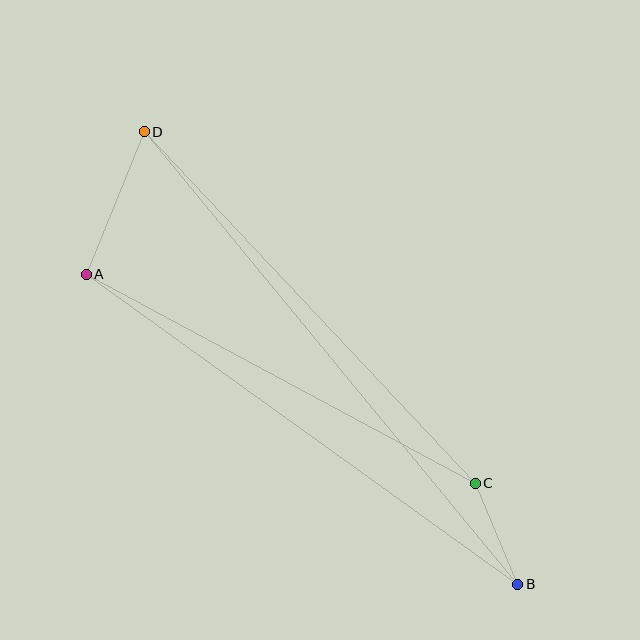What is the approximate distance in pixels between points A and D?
The distance between A and D is approximately 154 pixels.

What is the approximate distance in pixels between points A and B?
The distance between A and B is approximately 531 pixels.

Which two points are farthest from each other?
Points B and D are farthest from each other.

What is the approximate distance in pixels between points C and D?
The distance between C and D is approximately 483 pixels.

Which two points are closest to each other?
Points B and C are closest to each other.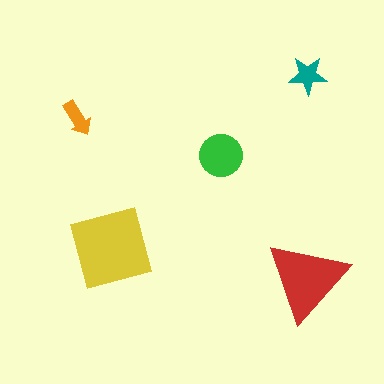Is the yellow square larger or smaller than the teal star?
Larger.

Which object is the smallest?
The orange arrow.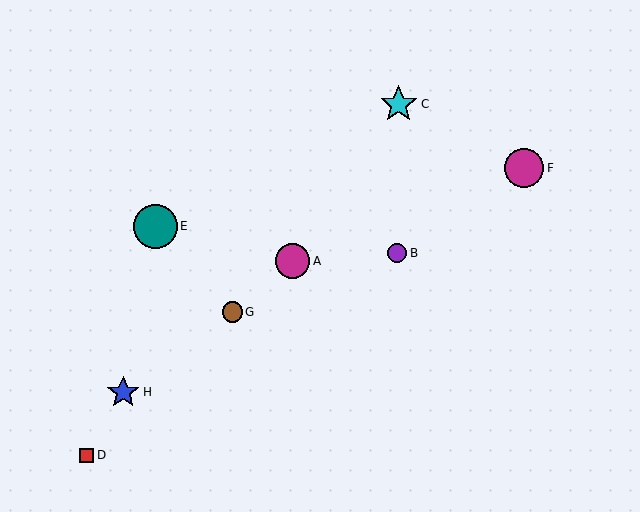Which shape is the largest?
The teal circle (labeled E) is the largest.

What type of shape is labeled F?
Shape F is a magenta circle.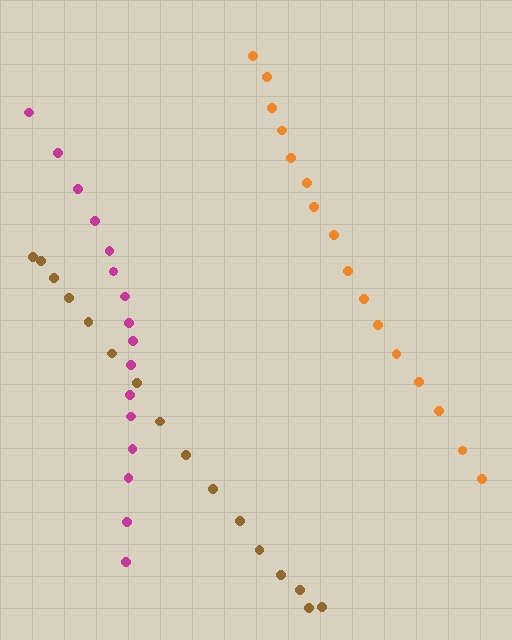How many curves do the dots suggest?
There are 3 distinct paths.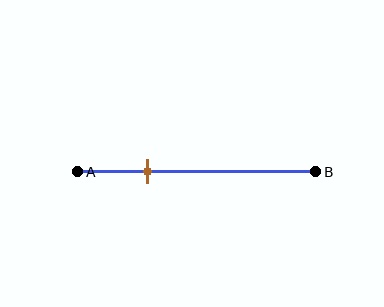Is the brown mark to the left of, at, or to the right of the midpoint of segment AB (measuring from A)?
The brown mark is to the left of the midpoint of segment AB.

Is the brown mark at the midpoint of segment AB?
No, the mark is at about 30% from A, not at the 50% midpoint.